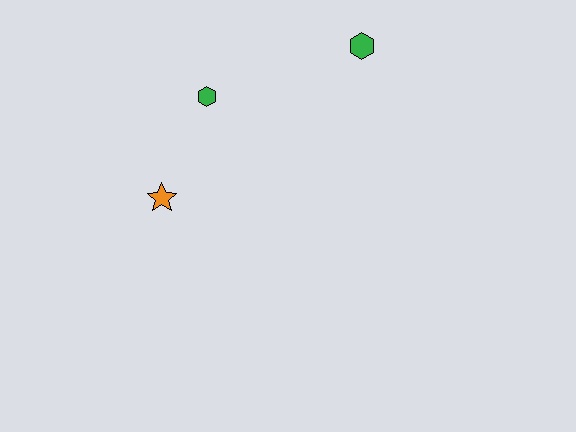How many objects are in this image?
There are 3 objects.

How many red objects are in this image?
There are no red objects.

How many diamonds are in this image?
There are no diamonds.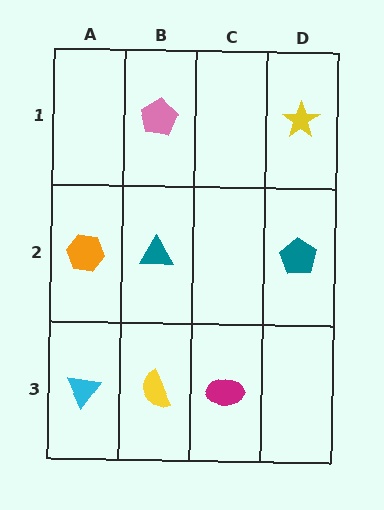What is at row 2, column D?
A teal pentagon.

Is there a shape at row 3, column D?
No, that cell is empty.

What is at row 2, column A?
An orange hexagon.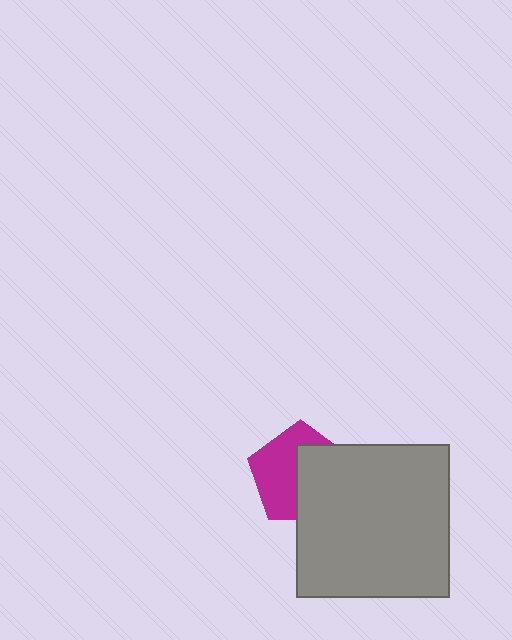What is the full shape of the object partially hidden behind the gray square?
The partially hidden object is a magenta pentagon.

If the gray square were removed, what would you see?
You would see the complete magenta pentagon.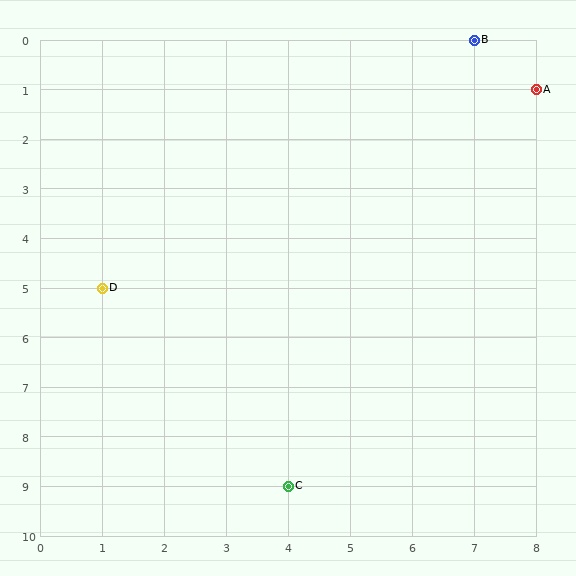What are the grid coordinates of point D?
Point D is at grid coordinates (1, 5).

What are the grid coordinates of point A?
Point A is at grid coordinates (8, 1).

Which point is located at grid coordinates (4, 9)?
Point C is at (4, 9).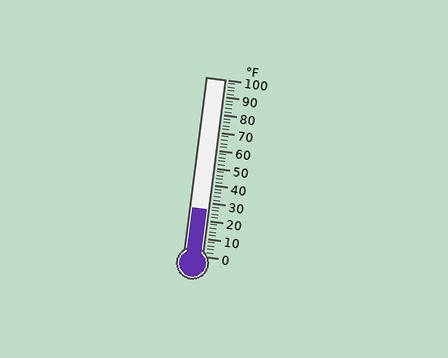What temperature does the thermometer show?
The thermometer shows approximately 26°F.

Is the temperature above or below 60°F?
The temperature is below 60°F.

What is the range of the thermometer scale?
The thermometer scale ranges from 0°F to 100°F.